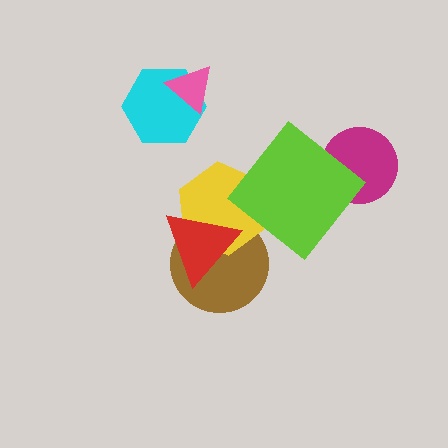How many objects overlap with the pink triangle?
1 object overlaps with the pink triangle.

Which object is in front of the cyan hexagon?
The pink triangle is in front of the cyan hexagon.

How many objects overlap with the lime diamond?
2 objects overlap with the lime diamond.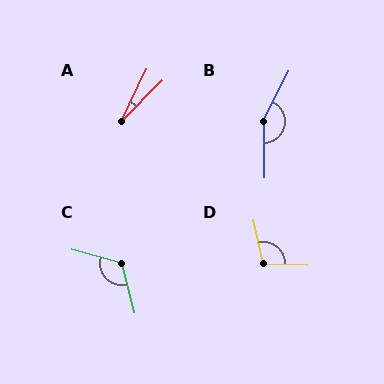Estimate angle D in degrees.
Approximately 104 degrees.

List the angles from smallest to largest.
A (19°), D (104°), C (120°), B (153°).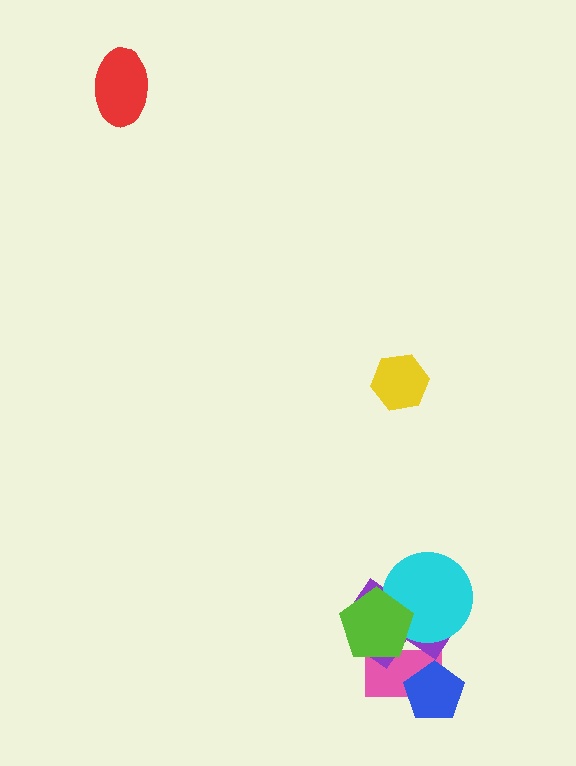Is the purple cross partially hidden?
Yes, it is partially covered by another shape.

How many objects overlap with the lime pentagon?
3 objects overlap with the lime pentagon.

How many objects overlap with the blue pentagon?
1 object overlaps with the blue pentagon.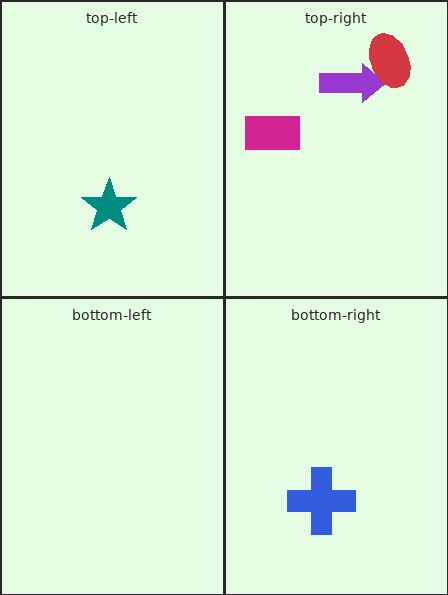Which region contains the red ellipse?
The top-right region.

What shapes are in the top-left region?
The teal star.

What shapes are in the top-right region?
The magenta rectangle, the purple arrow, the red ellipse.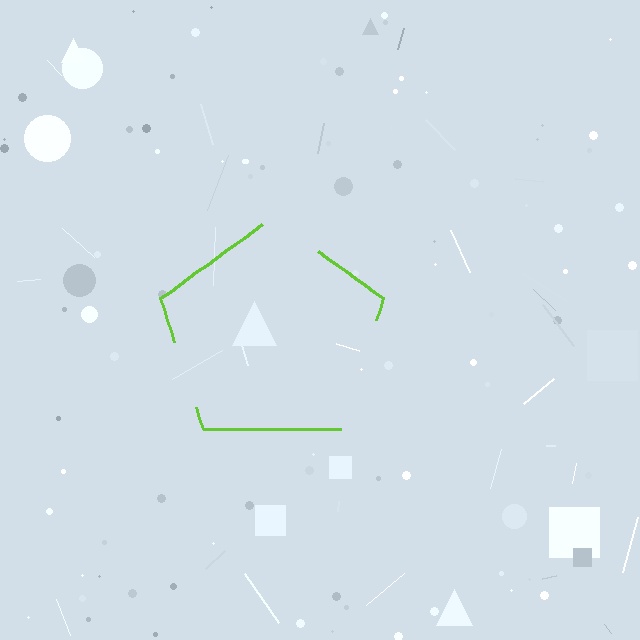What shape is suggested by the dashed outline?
The dashed outline suggests a pentagon.